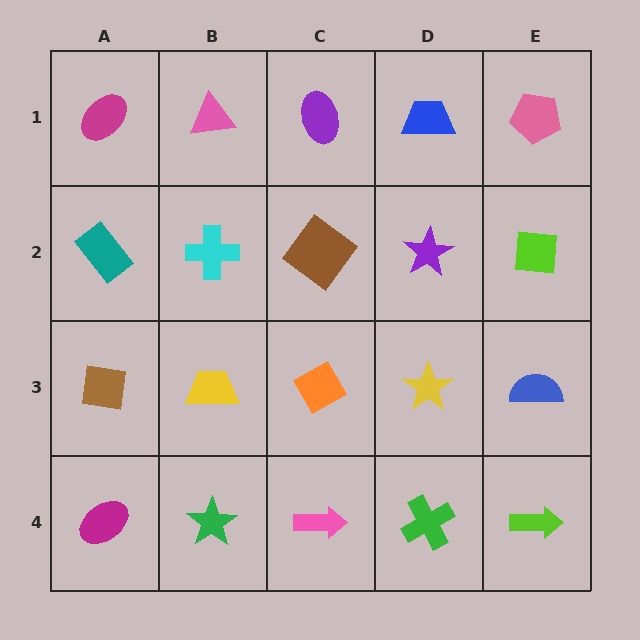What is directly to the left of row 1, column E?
A blue trapezoid.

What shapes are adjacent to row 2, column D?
A blue trapezoid (row 1, column D), a yellow star (row 3, column D), a brown diamond (row 2, column C), a lime square (row 2, column E).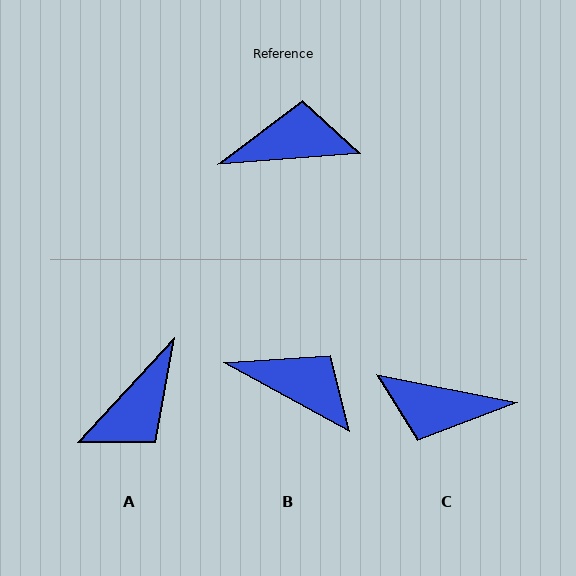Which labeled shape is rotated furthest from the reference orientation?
C, about 164 degrees away.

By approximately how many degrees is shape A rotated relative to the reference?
Approximately 138 degrees clockwise.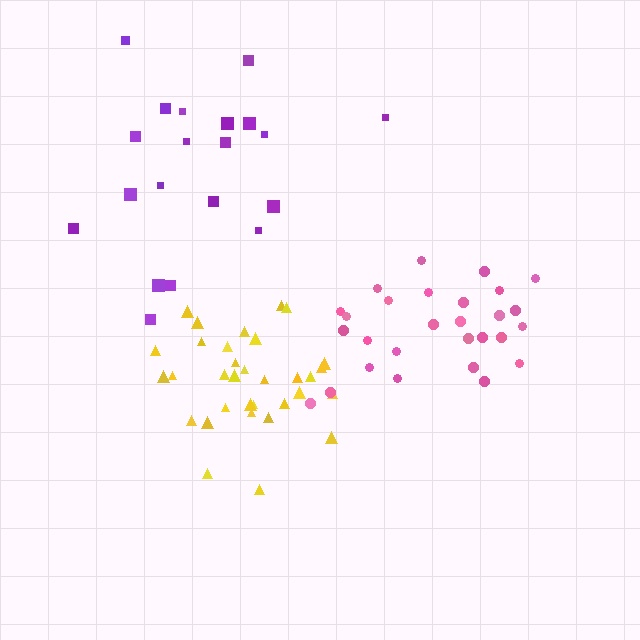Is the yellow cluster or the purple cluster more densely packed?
Yellow.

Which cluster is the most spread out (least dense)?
Purple.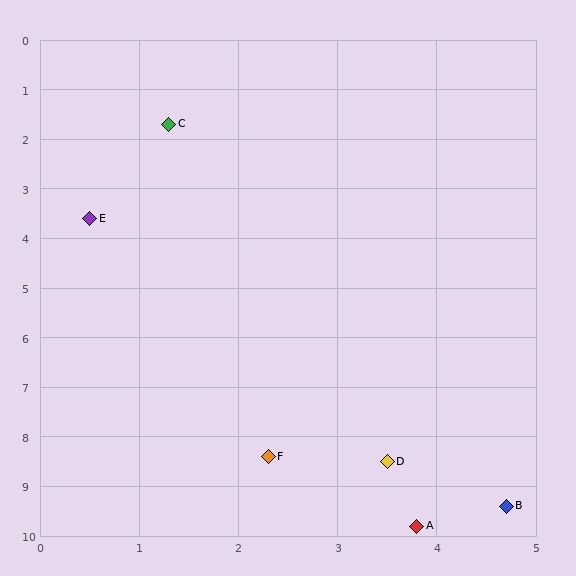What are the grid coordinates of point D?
Point D is at approximately (3.5, 8.5).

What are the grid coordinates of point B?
Point B is at approximately (4.7, 9.4).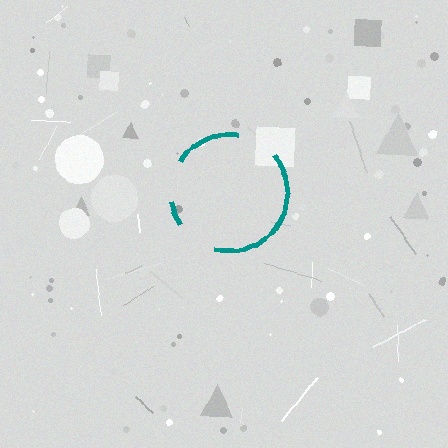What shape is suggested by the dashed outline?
The dashed outline suggests a circle.